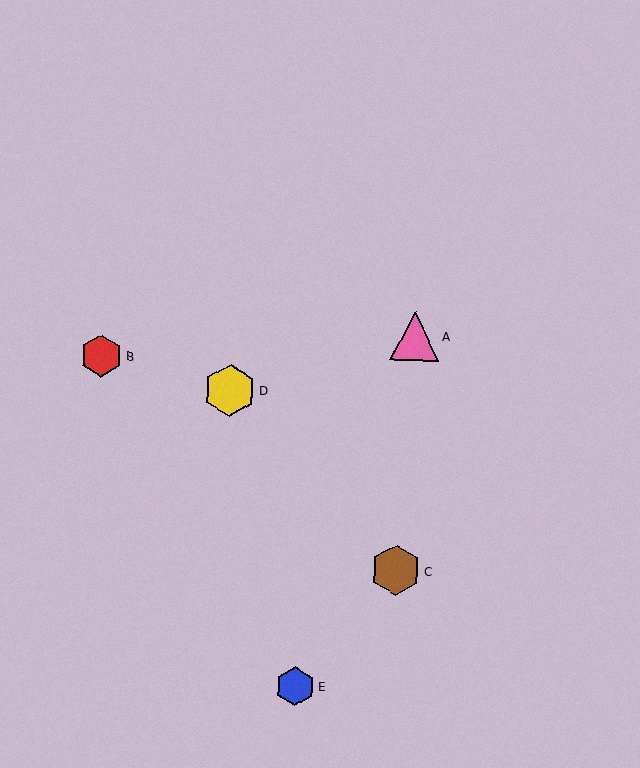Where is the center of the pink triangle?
The center of the pink triangle is at (415, 336).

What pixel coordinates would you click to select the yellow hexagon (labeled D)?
Click at (230, 390) to select the yellow hexagon D.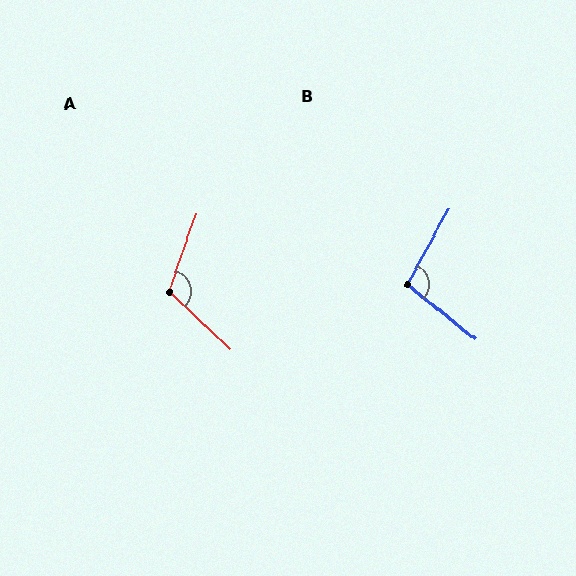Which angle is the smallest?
B, at approximately 100 degrees.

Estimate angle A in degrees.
Approximately 115 degrees.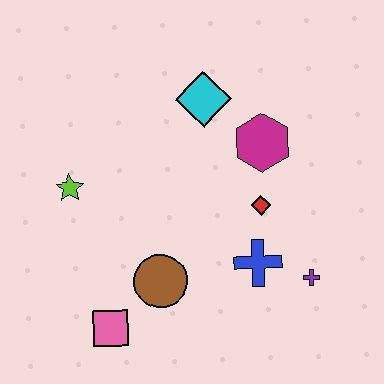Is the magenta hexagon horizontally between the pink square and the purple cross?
Yes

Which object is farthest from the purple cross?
The lime star is farthest from the purple cross.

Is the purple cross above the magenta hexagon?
No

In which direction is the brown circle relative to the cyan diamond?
The brown circle is below the cyan diamond.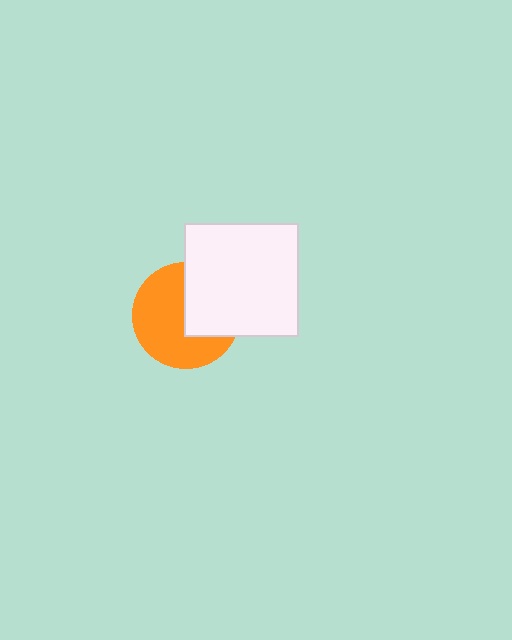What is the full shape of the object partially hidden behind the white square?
The partially hidden object is an orange circle.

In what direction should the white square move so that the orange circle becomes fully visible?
The white square should move right. That is the shortest direction to clear the overlap and leave the orange circle fully visible.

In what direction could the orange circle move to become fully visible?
The orange circle could move left. That would shift it out from behind the white square entirely.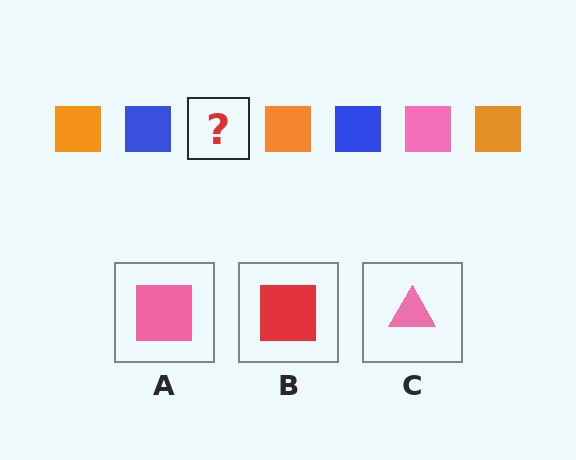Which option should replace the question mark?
Option A.